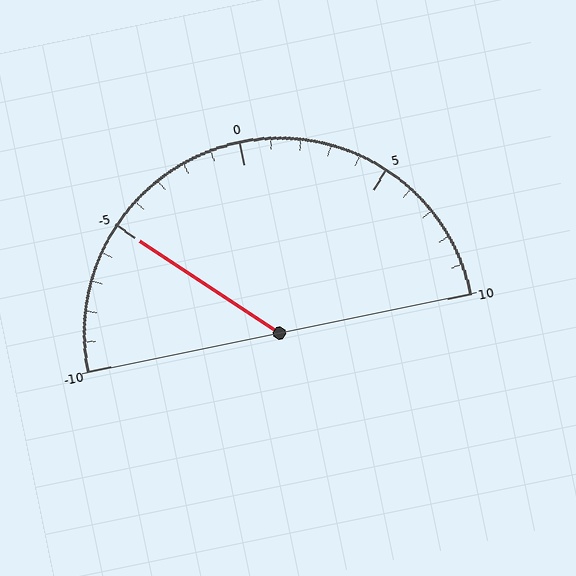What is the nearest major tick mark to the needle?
The nearest major tick mark is -5.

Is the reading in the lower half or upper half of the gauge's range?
The reading is in the lower half of the range (-10 to 10).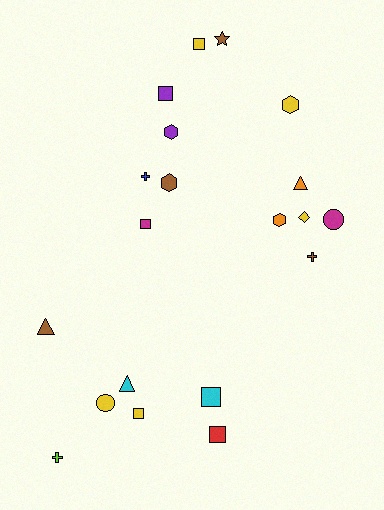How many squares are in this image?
There are 6 squares.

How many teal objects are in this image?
There are no teal objects.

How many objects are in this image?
There are 20 objects.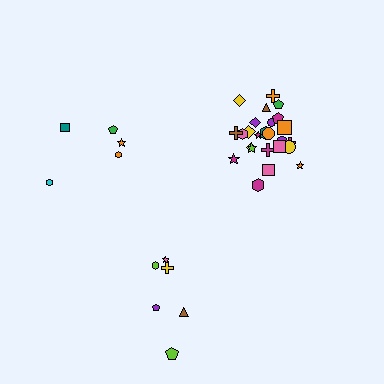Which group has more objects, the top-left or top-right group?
The top-right group.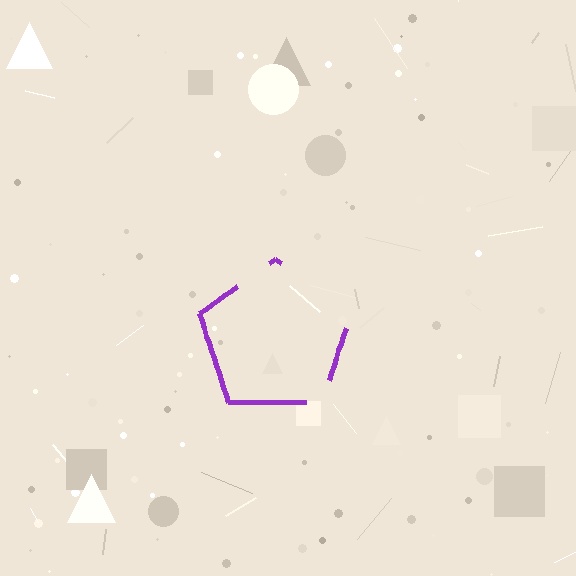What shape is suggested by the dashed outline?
The dashed outline suggests a pentagon.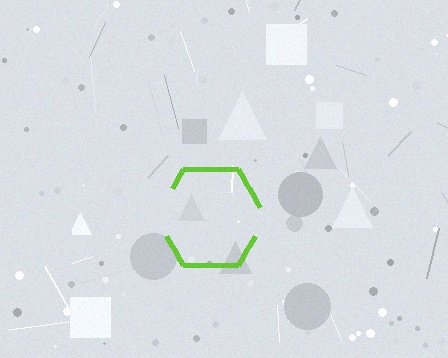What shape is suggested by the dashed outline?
The dashed outline suggests a hexagon.